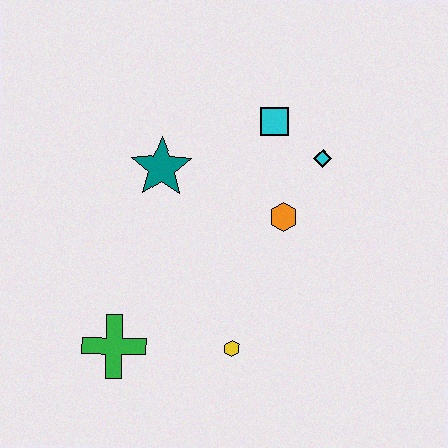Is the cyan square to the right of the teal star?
Yes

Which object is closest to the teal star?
The cyan square is closest to the teal star.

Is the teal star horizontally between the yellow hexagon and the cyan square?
No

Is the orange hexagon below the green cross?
No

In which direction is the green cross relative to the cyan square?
The green cross is below the cyan square.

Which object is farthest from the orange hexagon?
The green cross is farthest from the orange hexagon.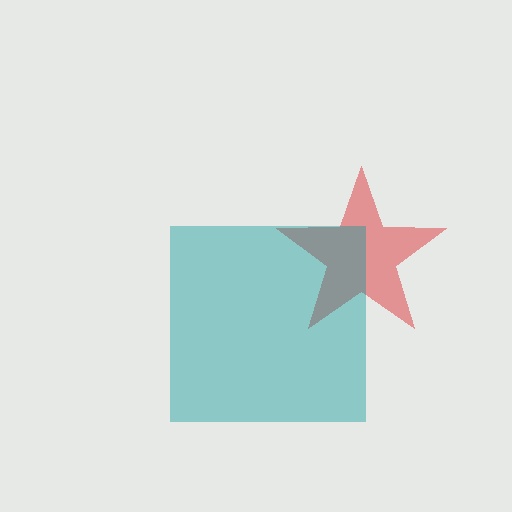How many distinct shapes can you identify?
There are 2 distinct shapes: a red star, a teal square.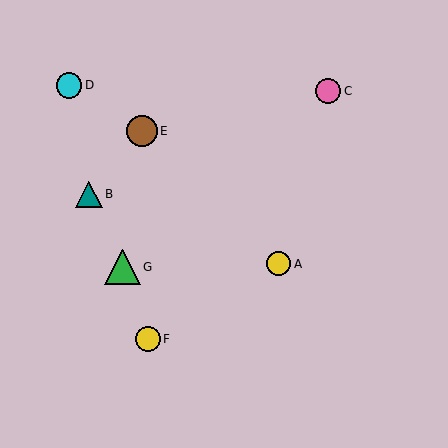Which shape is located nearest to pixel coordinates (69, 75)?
The cyan circle (labeled D) at (69, 85) is nearest to that location.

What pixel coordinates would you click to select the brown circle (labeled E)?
Click at (142, 131) to select the brown circle E.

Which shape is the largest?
The green triangle (labeled G) is the largest.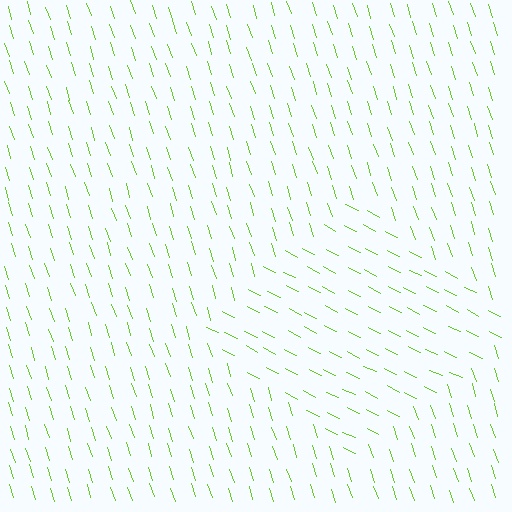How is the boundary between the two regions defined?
The boundary is defined purely by a change in line orientation (approximately 45 degrees difference). All lines are the same color and thickness.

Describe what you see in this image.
The image is filled with small lime line segments. A diamond region in the image has lines oriented differently from the surrounding lines, creating a visible texture boundary.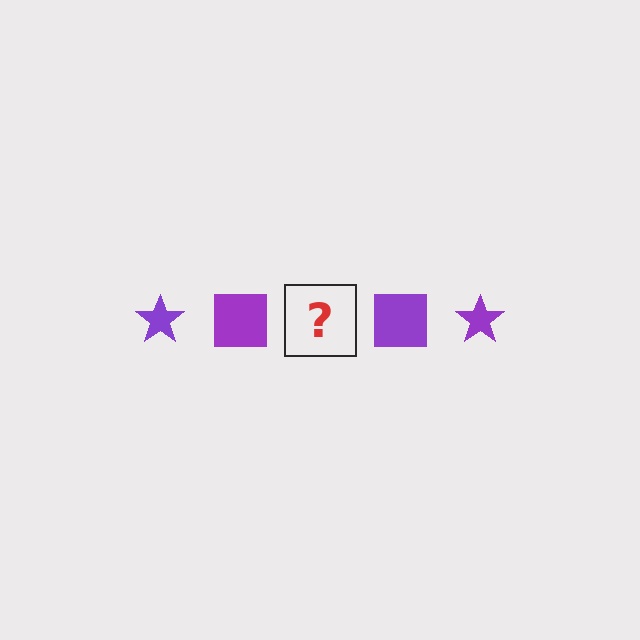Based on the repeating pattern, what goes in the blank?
The blank should be a purple star.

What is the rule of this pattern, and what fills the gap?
The rule is that the pattern cycles through star, square shapes in purple. The gap should be filled with a purple star.